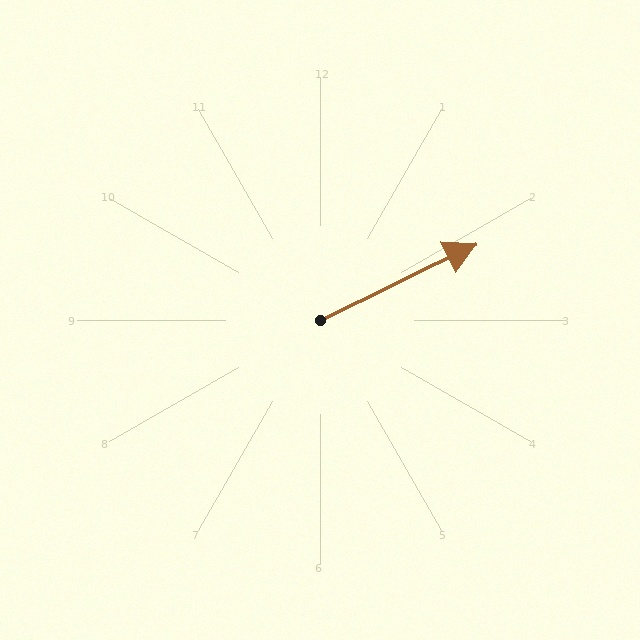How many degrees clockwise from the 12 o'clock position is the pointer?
Approximately 64 degrees.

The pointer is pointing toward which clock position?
Roughly 2 o'clock.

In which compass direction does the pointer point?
Northeast.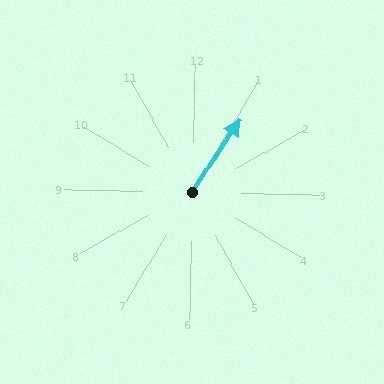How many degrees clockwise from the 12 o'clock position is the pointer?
Approximately 32 degrees.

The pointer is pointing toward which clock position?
Roughly 1 o'clock.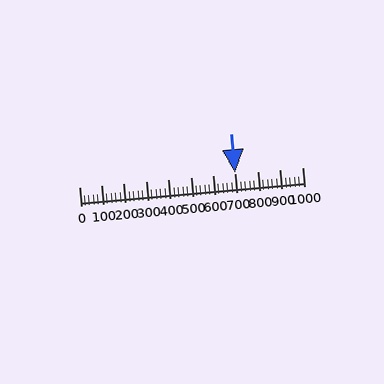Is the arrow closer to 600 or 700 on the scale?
The arrow is closer to 700.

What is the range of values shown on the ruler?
The ruler shows values from 0 to 1000.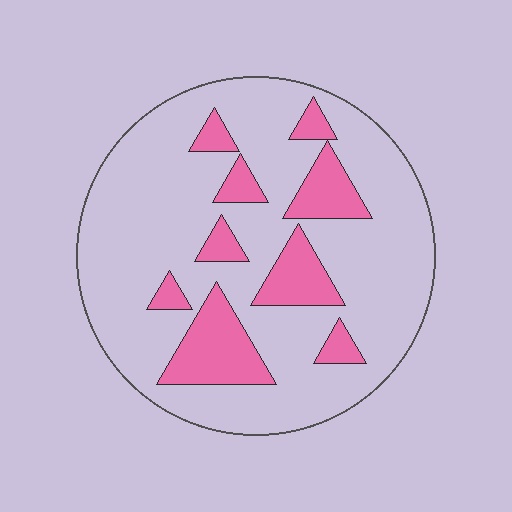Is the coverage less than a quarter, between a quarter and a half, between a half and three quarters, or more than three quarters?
Less than a quarter.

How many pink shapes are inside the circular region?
9.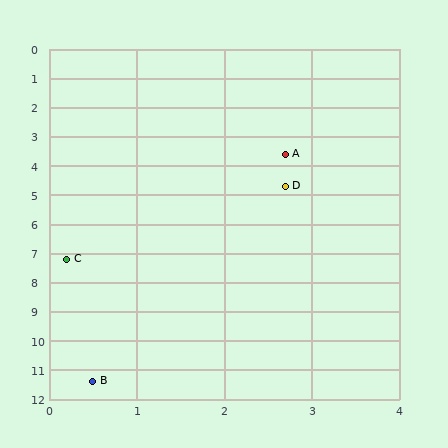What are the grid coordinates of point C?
Point C is at approximately (0.2, 7.2).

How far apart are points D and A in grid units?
Points D and A are about 1.1 grid units apart.